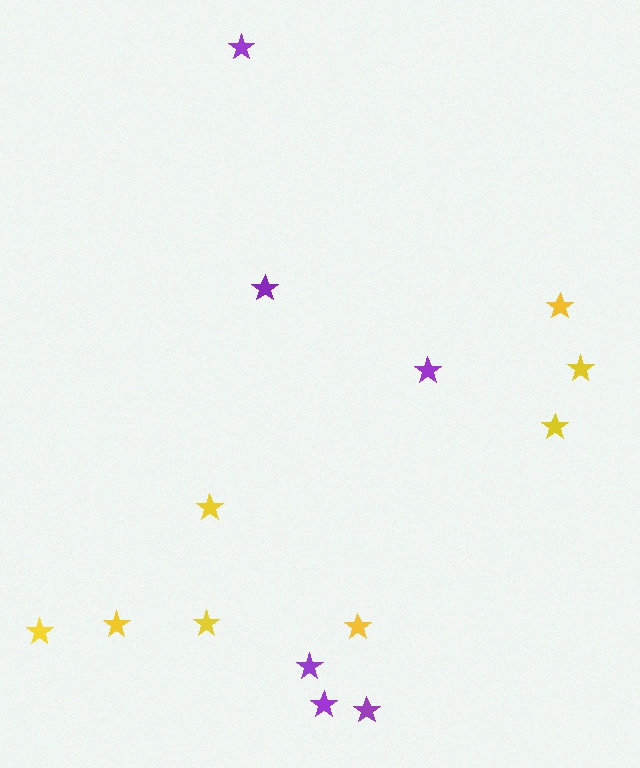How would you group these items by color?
There are 2 groups: one group of yellow stars (8) and one group of purple stars (6).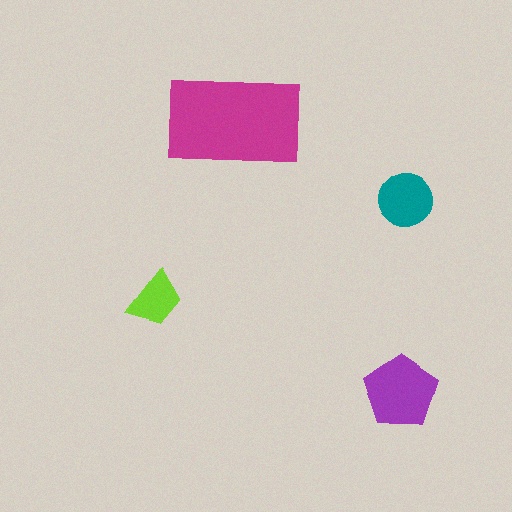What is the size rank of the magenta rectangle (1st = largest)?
1st.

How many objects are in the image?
There are 4 objects in the image.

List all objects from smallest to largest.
The lime trapezoid, the teal circle, the purple pentagon, the magenta rectangle.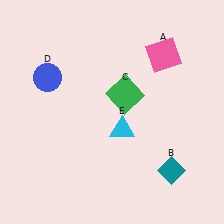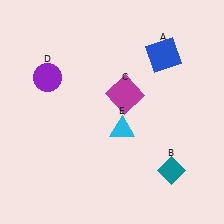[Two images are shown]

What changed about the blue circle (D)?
In Image 1, D is blue. In Image 2, it changed to purple.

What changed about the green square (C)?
In Image 1, C is green. In Image 2, it changed to magenta.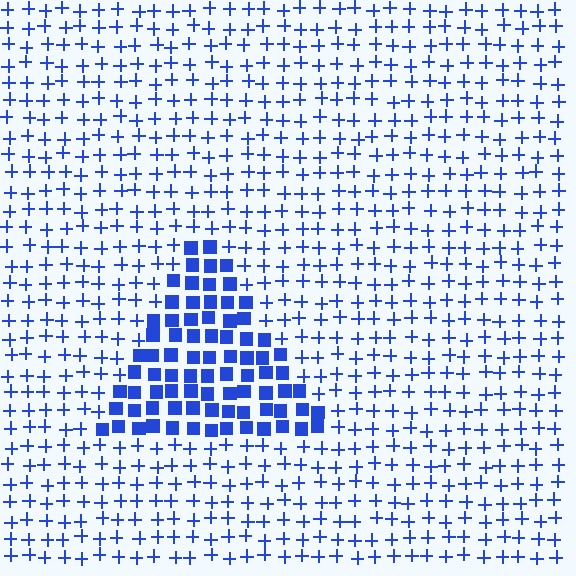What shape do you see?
I see a triangle.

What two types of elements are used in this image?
The image uses squares inside the triangle region and plus signs outside it.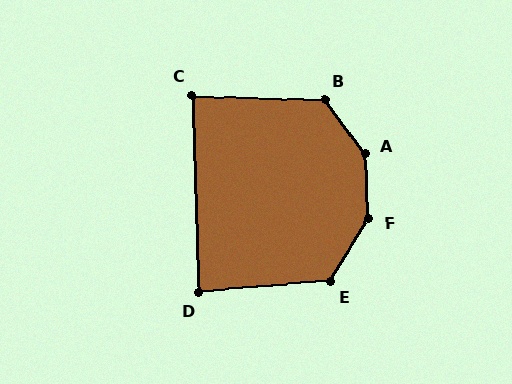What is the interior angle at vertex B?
Approximately 128 degrees (obtuse).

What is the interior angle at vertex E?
Approximately 127 degrees (obtuse).